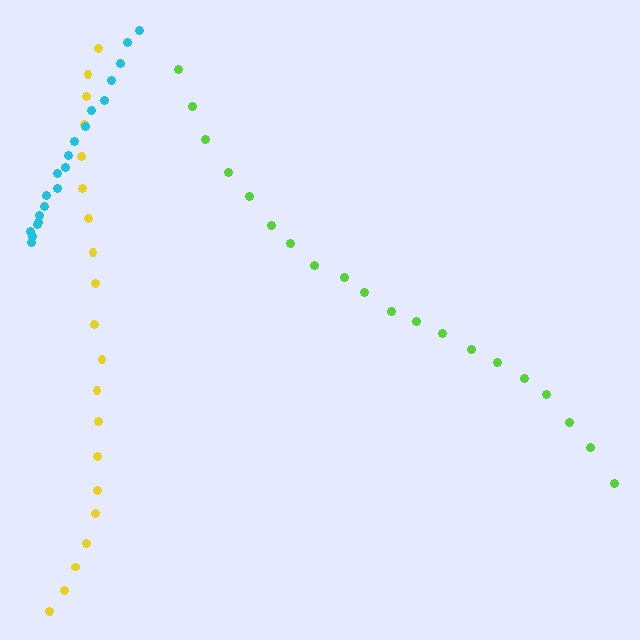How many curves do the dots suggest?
There are 3 distinct paths.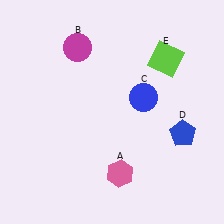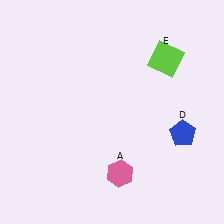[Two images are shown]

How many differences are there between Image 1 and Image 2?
There are 2 differences between the two images.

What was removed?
The blue circle (C), the magenta circle (B) were removed in Image 2.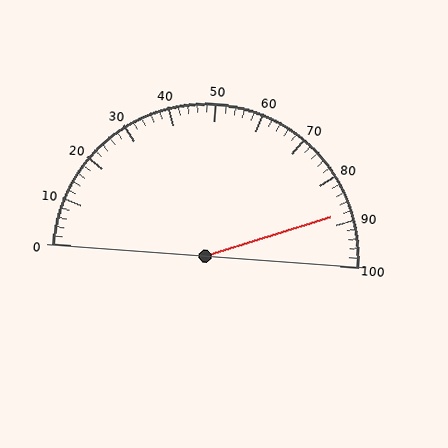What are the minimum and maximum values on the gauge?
The gauge ranges from 0 to 100.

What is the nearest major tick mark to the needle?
The nearest major tick mark is 90.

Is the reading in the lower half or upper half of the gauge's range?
The reading is in the upper half of the range (0 to 100).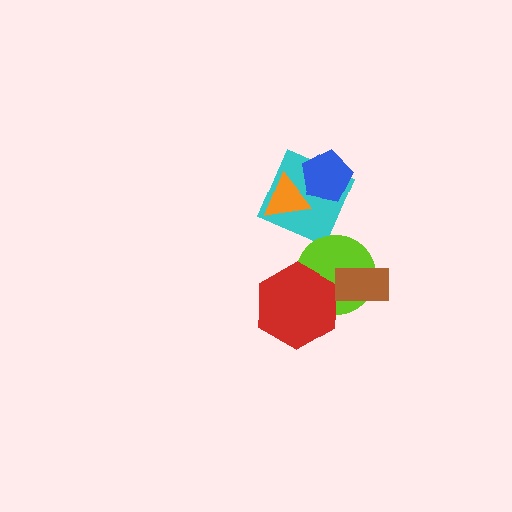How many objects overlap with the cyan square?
2 objects overlap with the cyan square.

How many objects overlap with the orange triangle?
2 objects overlap with the orange triangle.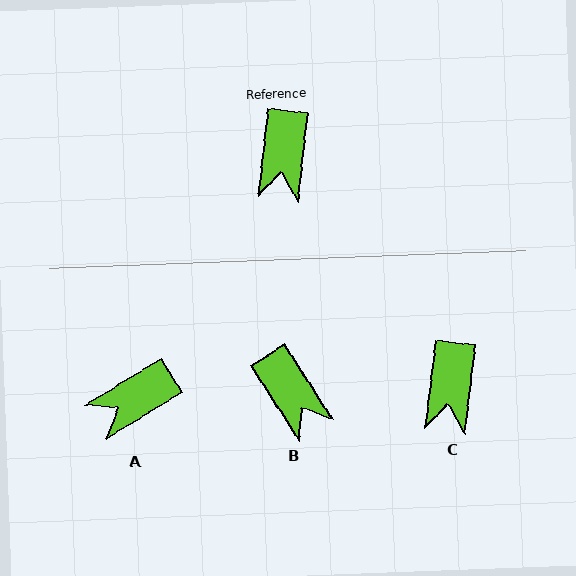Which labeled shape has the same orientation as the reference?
C.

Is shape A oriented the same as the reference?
No, it is off by about 52 degrees.